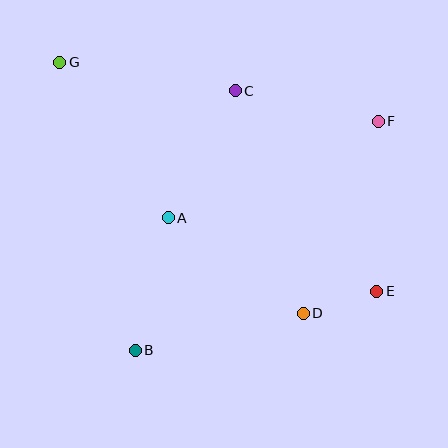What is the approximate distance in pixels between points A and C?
The distance between A and C is approximately 144 pixels.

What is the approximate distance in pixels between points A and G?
The distance between A and G is approximately 189 pixels.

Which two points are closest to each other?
Points D and E are closest to each other.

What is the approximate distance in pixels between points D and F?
The distance between D and F is approximately 206 pixels.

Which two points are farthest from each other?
Points E and G are farthest from each other.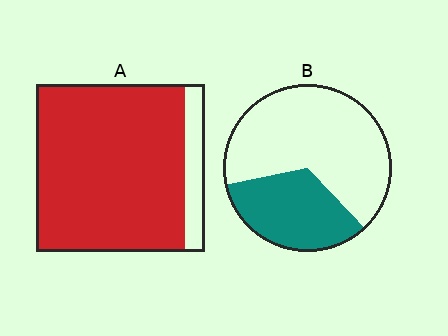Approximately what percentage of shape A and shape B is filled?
A is approximately 90% and B is approximately 35%.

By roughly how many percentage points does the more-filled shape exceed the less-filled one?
By roughly 55 percentage points (A over B).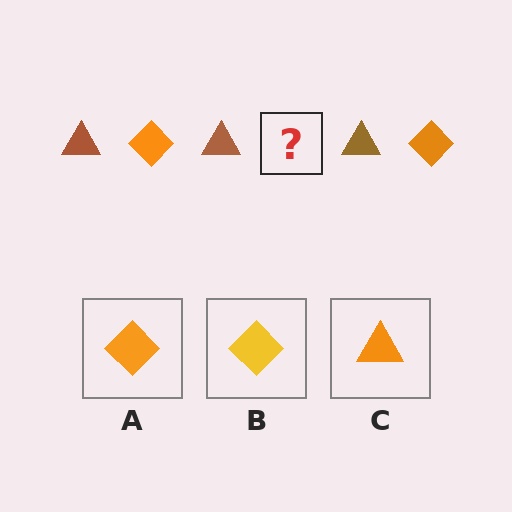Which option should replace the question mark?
Option A.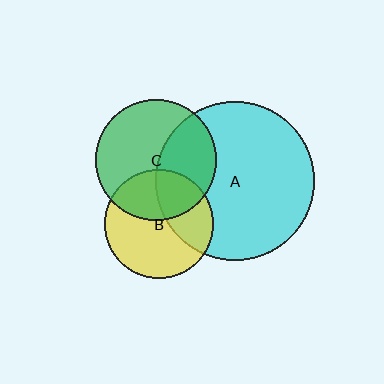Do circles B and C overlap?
Yes.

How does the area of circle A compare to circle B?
Approximately 2.1 times.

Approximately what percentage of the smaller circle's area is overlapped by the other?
Approximately 35%.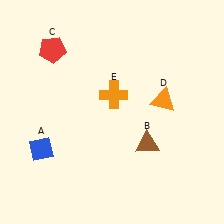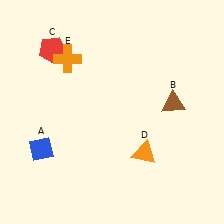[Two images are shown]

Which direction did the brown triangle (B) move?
The brown triangle (B) moved up.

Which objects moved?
The objects that moved are: the brown triangle (B), the orange triangle (D), the orange cross (E).